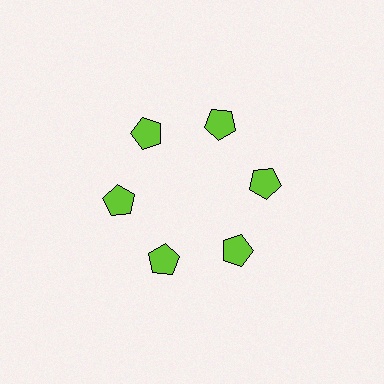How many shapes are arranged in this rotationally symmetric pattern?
There are 6 shapes, arranged in 6 groups of 1.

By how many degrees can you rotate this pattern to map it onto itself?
The pattern maps onto itself every 60 degrees of rotation.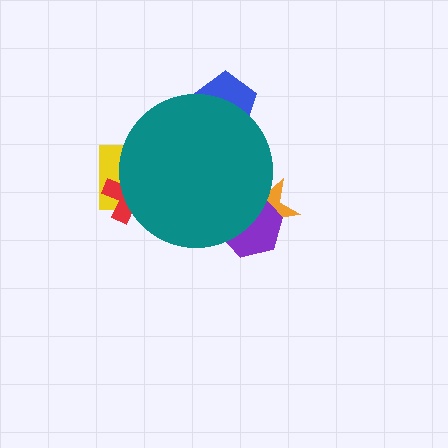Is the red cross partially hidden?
Yes, the red cross is partially hidden behind the teal circle.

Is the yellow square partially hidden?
Yes, the yellow square is partially hidden behind the teal circle.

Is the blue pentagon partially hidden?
Yes, the blue pentagon is partially hidden behind the teal circle.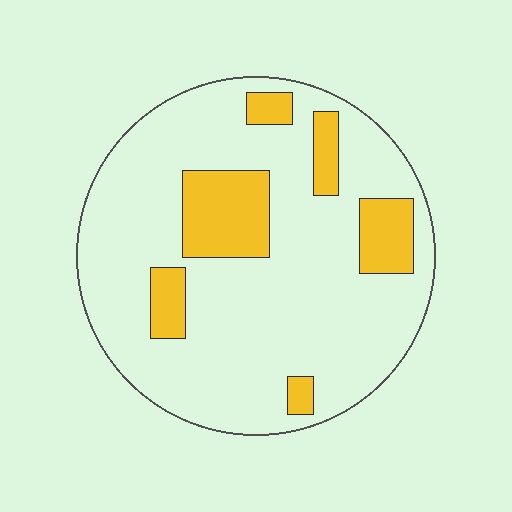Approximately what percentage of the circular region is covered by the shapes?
Approximately 20%.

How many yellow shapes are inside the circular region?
6.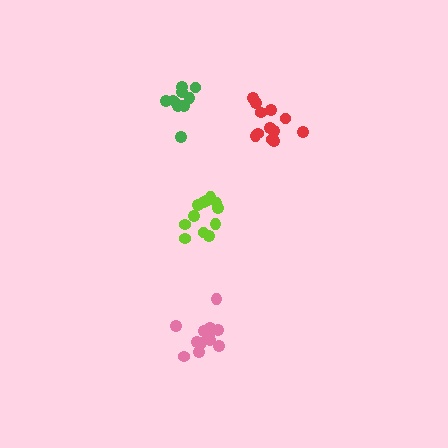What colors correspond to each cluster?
The clusters are colored: pink, red, lime, green.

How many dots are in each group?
Group 1: 12 dots, Group 2: 12 dots, Group 3: 12 dots, Group 4: 10 dots (46 total).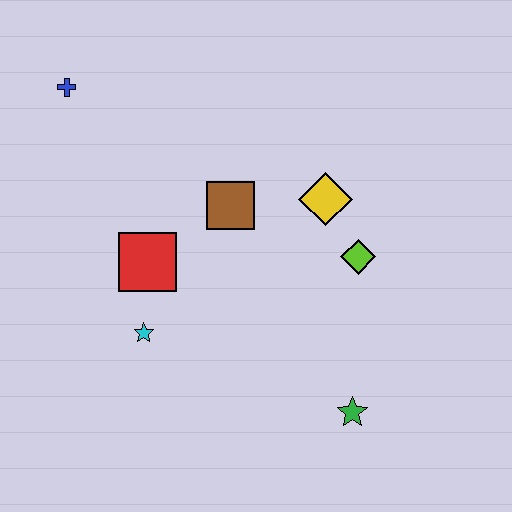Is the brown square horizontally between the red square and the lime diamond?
Yes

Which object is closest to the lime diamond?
The yellow diamond is closest to the lime diamond.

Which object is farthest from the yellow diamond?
The blue cross is farthest from the yellow diamond.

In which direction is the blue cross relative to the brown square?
The blue cross is to the left of the brown square.